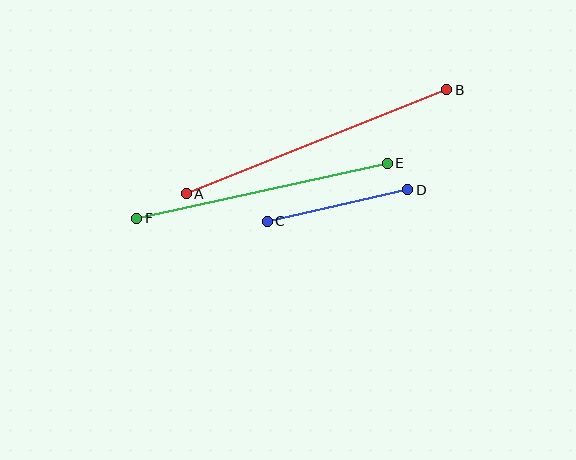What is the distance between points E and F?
The distance is approximately 256 pixels.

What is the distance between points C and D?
The distance is approximately 144 pixels.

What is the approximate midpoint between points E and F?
The midpoint is at approximately (262, 191) pixels.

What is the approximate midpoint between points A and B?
The midpoint is at approximately (316, 142) pixels.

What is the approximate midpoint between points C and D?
The midpoint is at approximately (337, 206) pixels.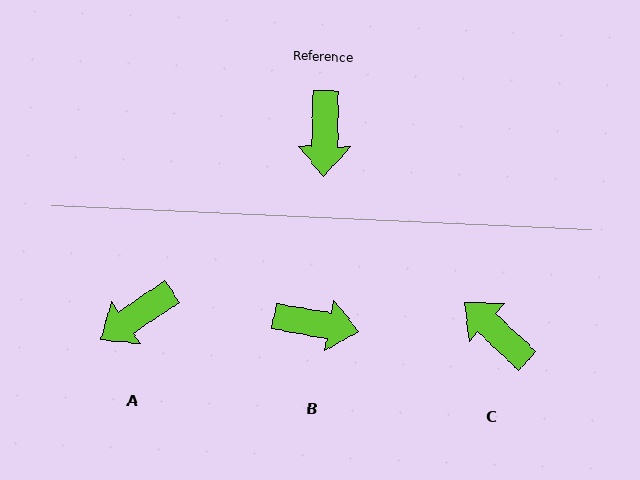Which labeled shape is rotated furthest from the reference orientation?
C, about 132 degrees away.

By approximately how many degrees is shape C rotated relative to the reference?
Approximately 132 degrees clockwise.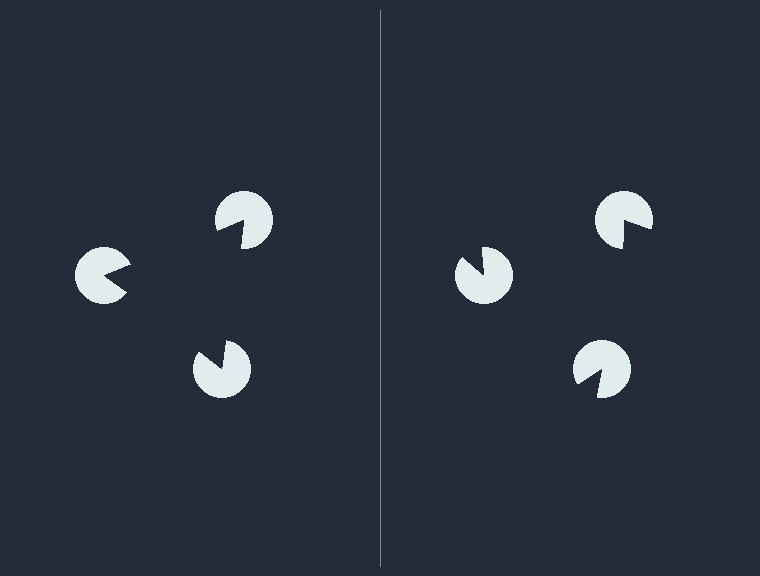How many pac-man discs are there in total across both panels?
6 — 3 on each side.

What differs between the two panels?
The pac-man discs are positioned identically on both sides; only the wedge orientations differ. On the left they align to a triangle; on the right they are misaligned.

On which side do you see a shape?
An illusory triangle appears on the left side. On the right side the wedge cuts are rotated, so no coherent shape forms.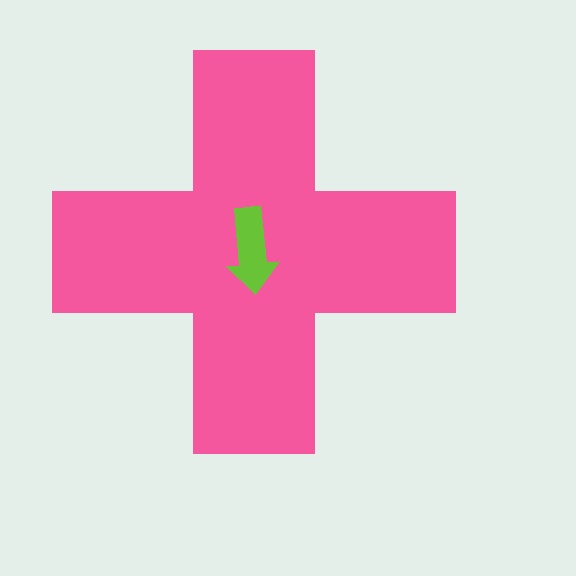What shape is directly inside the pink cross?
The lime arrow.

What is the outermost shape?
The pink cross.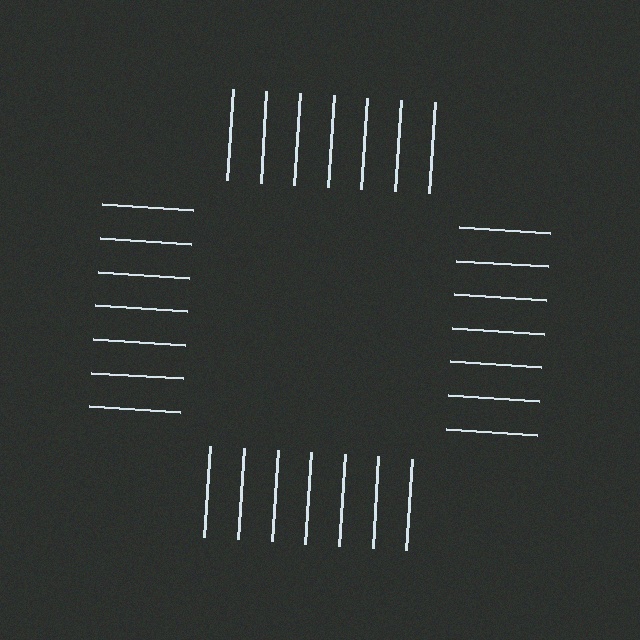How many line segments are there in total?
28 — 7 along each of the 4 edges.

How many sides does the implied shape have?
4 sides — the line-ends trace a square.